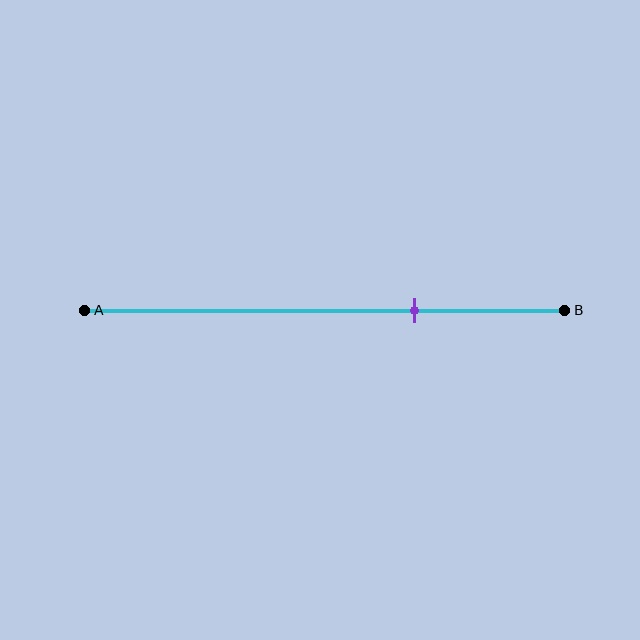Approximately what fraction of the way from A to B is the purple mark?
The purple mark is approximately 70% of the way from A to B.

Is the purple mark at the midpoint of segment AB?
No, the mark is at about 70% from A, not at the 50% midpoint.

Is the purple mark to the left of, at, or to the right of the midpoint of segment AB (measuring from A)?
The purple mark is to the right of the midpoint of segment AB.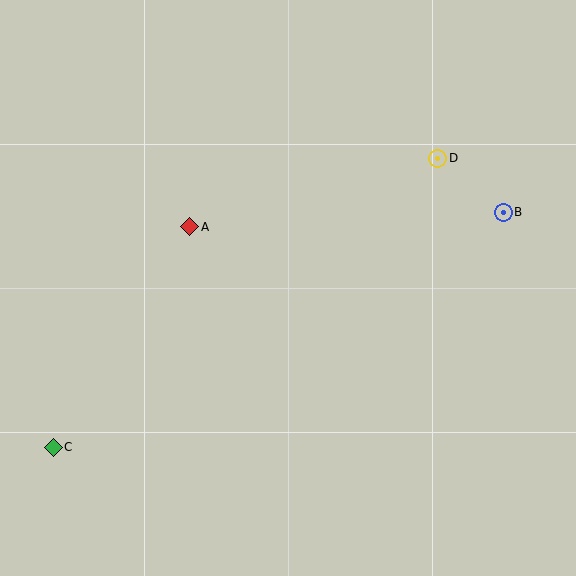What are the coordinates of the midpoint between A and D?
The midpoint between A and D is at (314, 192).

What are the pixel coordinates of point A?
Point A is at (190, 227).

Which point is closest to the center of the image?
Point A at (190, 227) is closest to the center.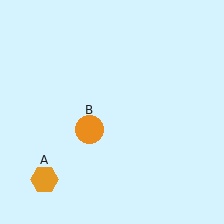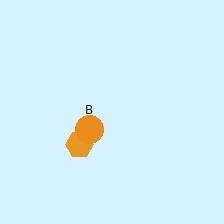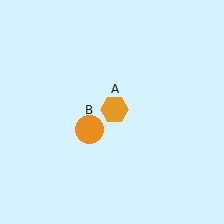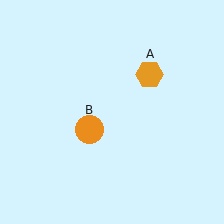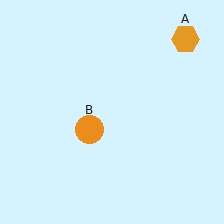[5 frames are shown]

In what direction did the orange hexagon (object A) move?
The orange hexagon (object A) moved up and to the right.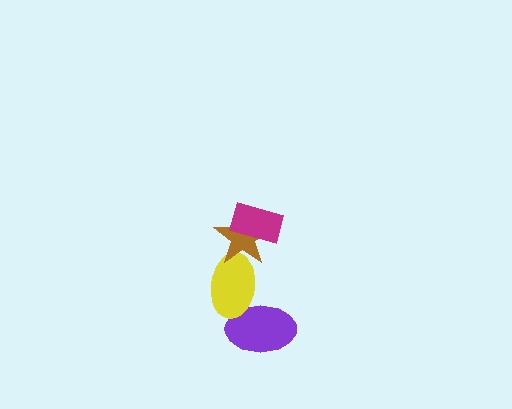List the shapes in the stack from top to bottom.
From top to bottom: the magenta rectangle, the brown star, the yellow ellipse, the purple ellipse.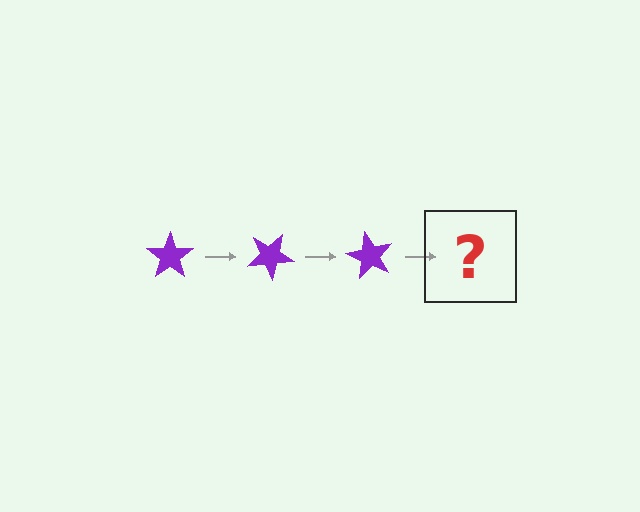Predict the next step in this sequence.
The next step is a purple star rotated 90 degrees.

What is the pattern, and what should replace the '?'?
The pattern is that the star rotates 30 degrees each step. The '?' should be a purple star rotated 90 degrees.